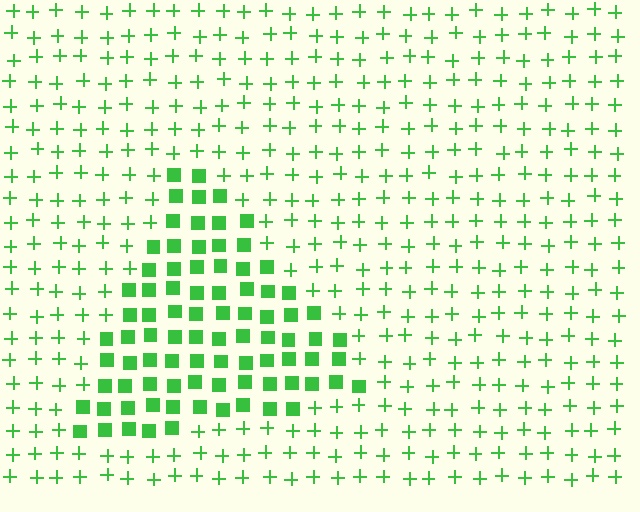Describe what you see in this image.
The image is filled with small green elements arranged in a uniform grid. A triangle-shaped region contains squares, while the surrounding area contains plus signs. The boundary is defined purely by the change in element shape.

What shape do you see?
I see a triangle.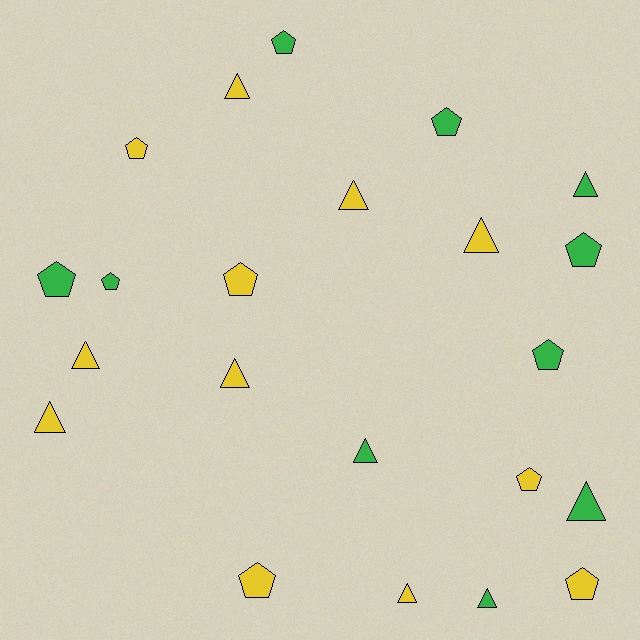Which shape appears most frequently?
Triangle, with 11 objects.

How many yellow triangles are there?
There are 7 yellow triangles.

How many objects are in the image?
There are 22 objects.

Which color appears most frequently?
Yellow, with 12 objects.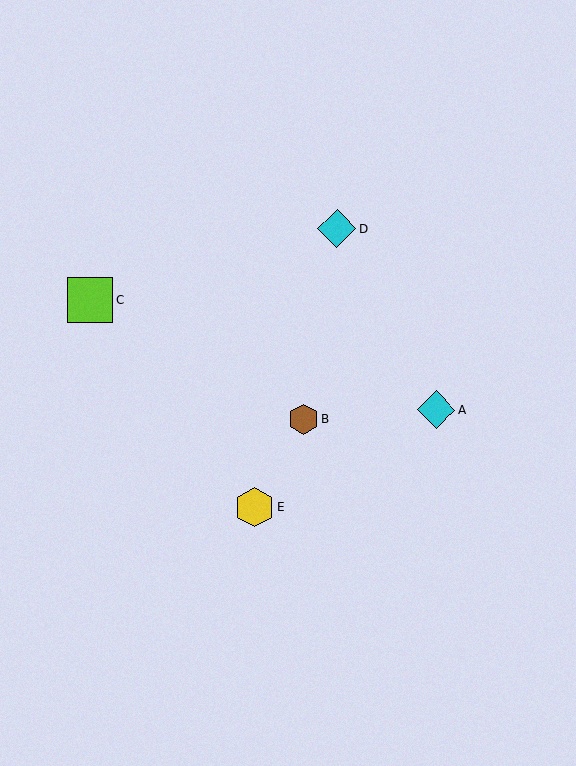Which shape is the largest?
The lime square (labeled C) is the largest.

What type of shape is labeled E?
Shape E is a yellow hexagon.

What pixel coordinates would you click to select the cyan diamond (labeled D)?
Click at (337, 229) to select the cyan diamond D.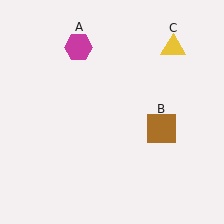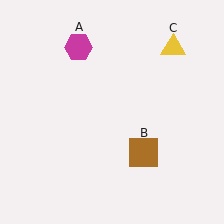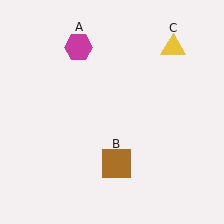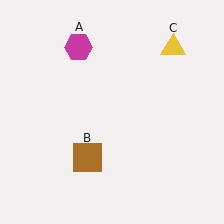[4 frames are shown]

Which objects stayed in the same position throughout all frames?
Magenta hexagon (object A) and yellow triangle (object C) remained stationary.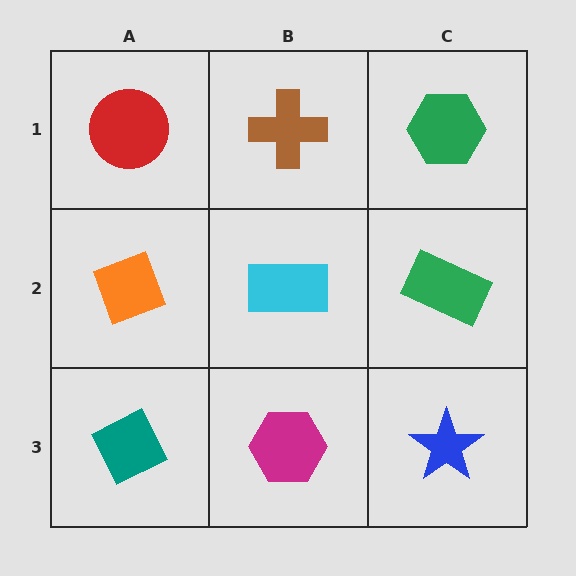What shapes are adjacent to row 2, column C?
A green hexagon (row 1, column C), a blue star (row 3, column C), a cyan rectangle (row 2, column B).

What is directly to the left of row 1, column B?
A red circle.